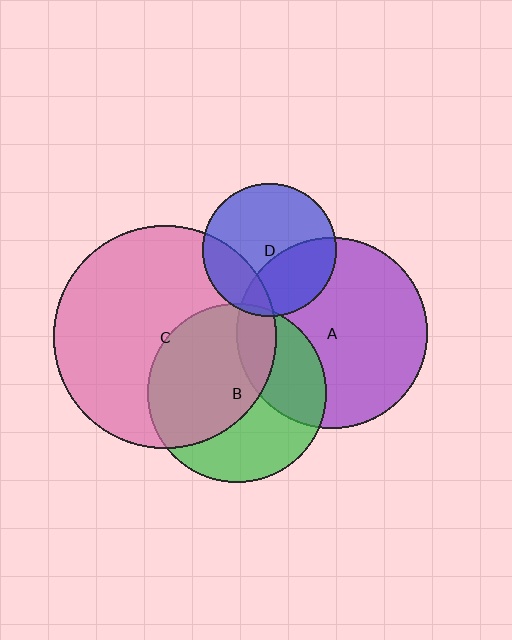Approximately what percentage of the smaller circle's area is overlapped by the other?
Approximately 55%.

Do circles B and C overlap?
Yes.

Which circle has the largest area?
Circle C (pink).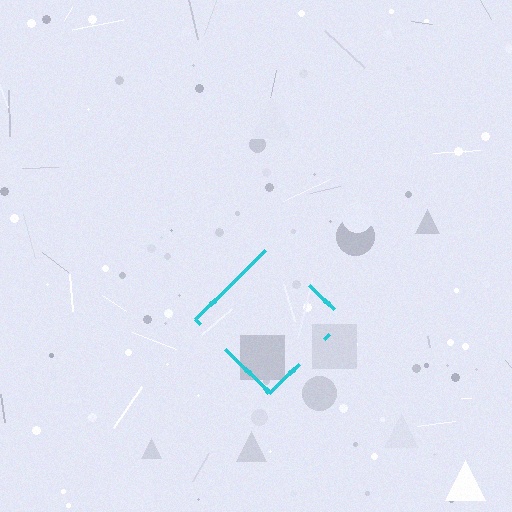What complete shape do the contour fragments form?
The contour fragments form a diamond.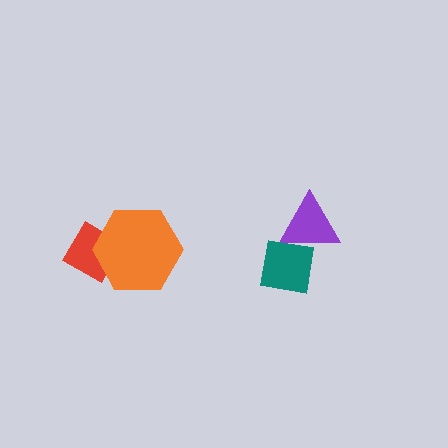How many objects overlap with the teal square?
1 object overlaps with the teal square.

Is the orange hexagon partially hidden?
No, no other shape covers it.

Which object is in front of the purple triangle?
The teal square is in front of the purple triangle.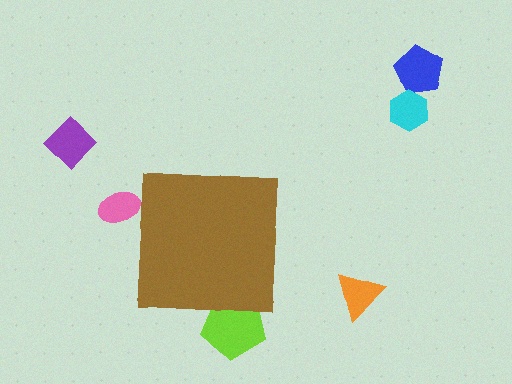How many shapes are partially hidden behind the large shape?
2 shapes are partially hidden.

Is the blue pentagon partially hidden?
No, the blue pentagon is fully visible.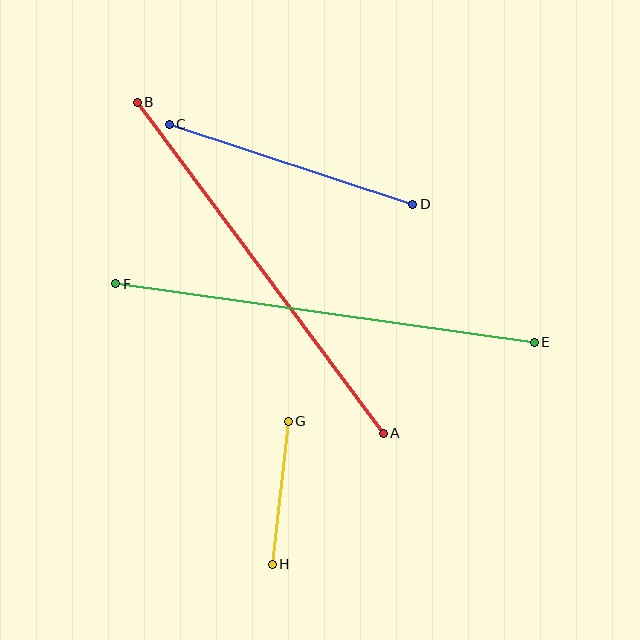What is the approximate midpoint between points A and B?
The midpoint is at approximately (260, 268) pixels.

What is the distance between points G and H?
The distance is approximately 144 pixels.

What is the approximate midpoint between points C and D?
The midpoint is at approximately (291, 164) pixels.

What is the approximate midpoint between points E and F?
The midpoint is at approximately (325, 313) pixels.